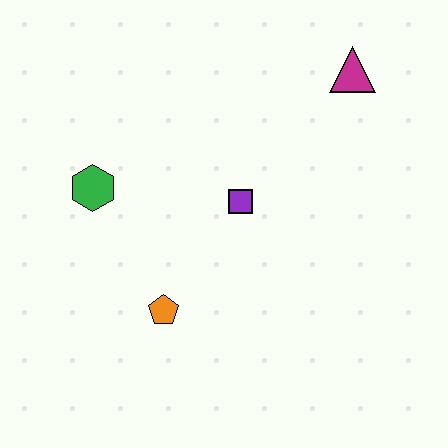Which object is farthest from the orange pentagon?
The magenta triangle is farthest from the orange pentagon.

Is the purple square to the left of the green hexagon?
No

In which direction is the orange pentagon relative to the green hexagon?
The orange pentagon is below the green hexagon.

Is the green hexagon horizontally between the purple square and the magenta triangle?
No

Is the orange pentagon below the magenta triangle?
Yes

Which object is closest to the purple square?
The orange pentagon is closest to the purple square.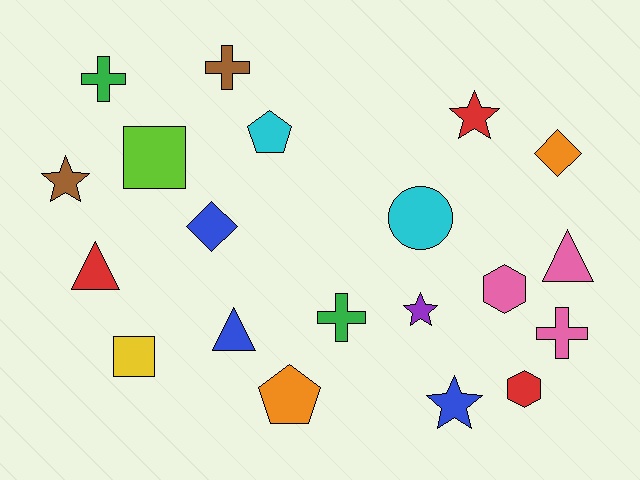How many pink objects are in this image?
There are 3 pink objects.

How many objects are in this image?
There are 20 objects.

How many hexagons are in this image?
There are 2 hexagons.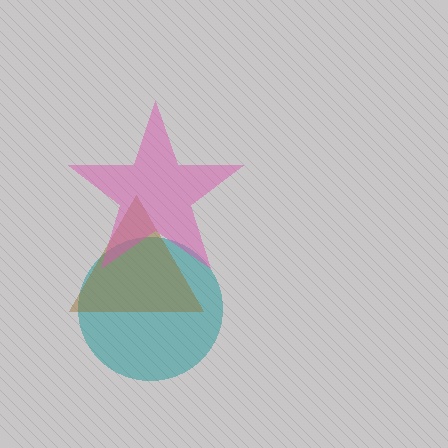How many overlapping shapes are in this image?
There are 3 overlapping shapes in the image.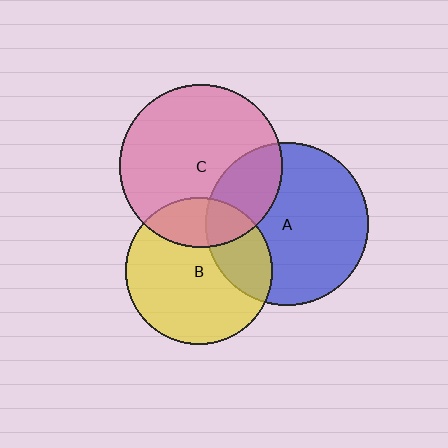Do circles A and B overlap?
Yes.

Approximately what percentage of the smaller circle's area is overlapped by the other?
Approximately 25%.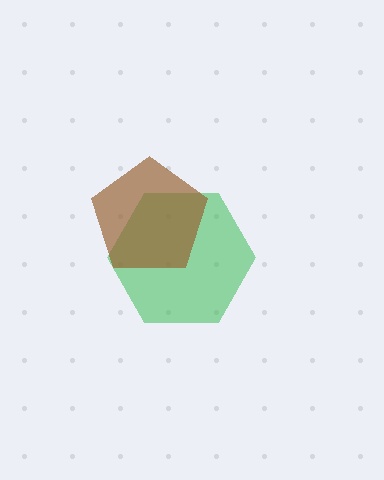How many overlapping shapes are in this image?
There are 2 overlapping shapes in the image.